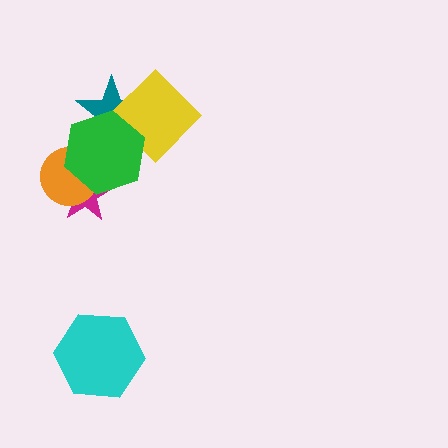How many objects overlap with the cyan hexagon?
0 objects overlap with the cyan hexagon.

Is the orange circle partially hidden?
Yes, it is partially covered by another shape.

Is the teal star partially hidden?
Yes, it is partially covered by another shape.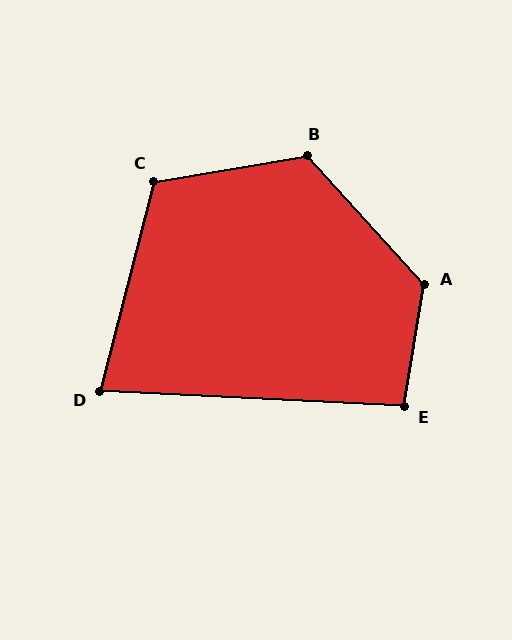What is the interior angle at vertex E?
Approximately 96 degrees (obtuse).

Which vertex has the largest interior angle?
A, at approximately 129 degrees.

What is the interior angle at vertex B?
Approximately 123 degrees (obtuse).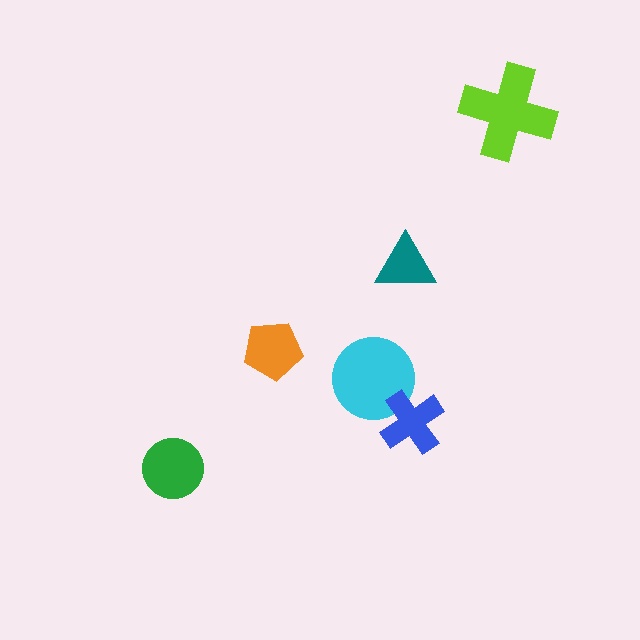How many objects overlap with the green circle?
0 objects overlap with the green circle.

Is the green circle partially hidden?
No, no other shape covers it.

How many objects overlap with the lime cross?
0 objects overlap with the lime cross.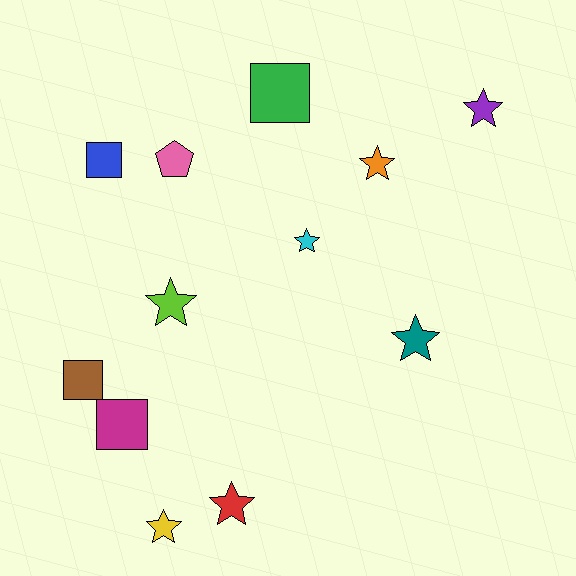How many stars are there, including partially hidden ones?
There are 7 stars.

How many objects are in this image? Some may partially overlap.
There are 12 objects.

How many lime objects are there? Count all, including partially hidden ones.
There is 1 lime object.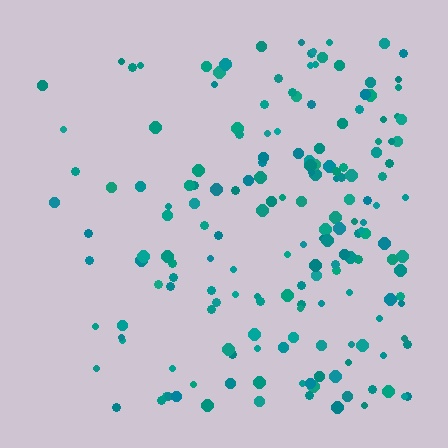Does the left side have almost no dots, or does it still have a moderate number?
Still a moderate number, just noticeably fewer than the right.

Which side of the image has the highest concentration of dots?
The right.